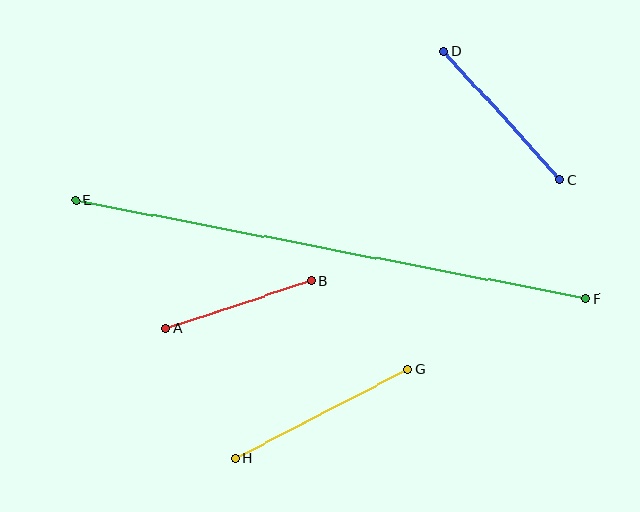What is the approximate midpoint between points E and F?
The midpoint is at approximately (331, 249) pixels.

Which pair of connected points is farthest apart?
Points E and F are farthest apart.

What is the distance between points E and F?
The distance is approximately 520 pixels.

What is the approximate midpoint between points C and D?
The midpoint is at approximately (502, 115) pixels.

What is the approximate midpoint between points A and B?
The midpoint is at approximately (238, 305) pixels.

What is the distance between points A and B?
The distance is approximately 154 pixels.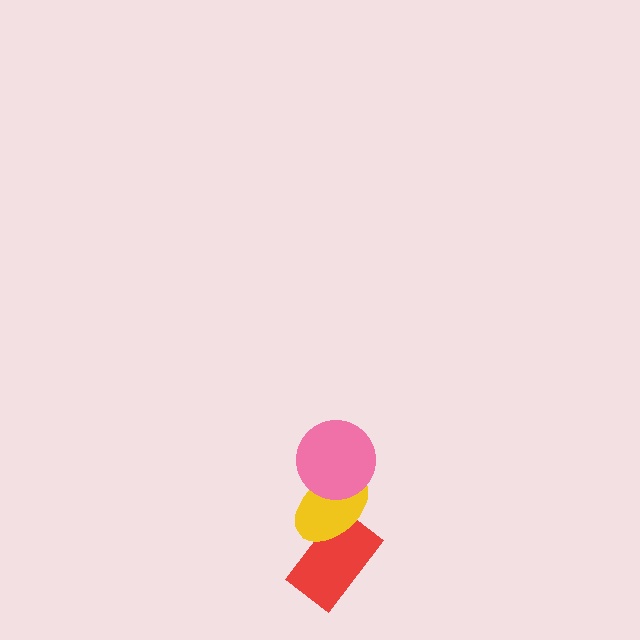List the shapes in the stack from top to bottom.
From top to bottom: the pink circle, the yellow ellipse, the red rectangle.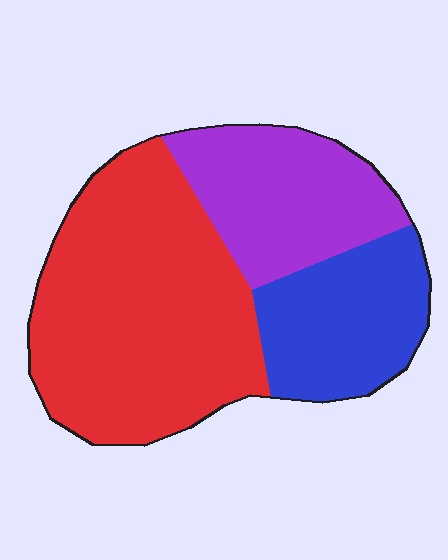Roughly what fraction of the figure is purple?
Purple takes up about one quarter (1/4) of the figure.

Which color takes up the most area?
Red, at roughly 50%.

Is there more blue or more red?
Red.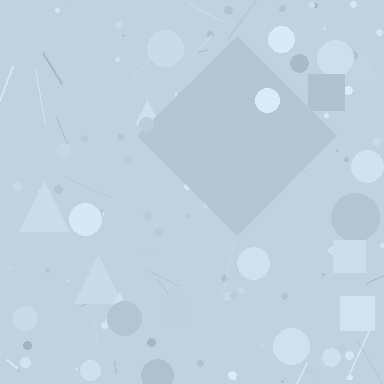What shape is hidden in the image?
A diamond is hidden in the image.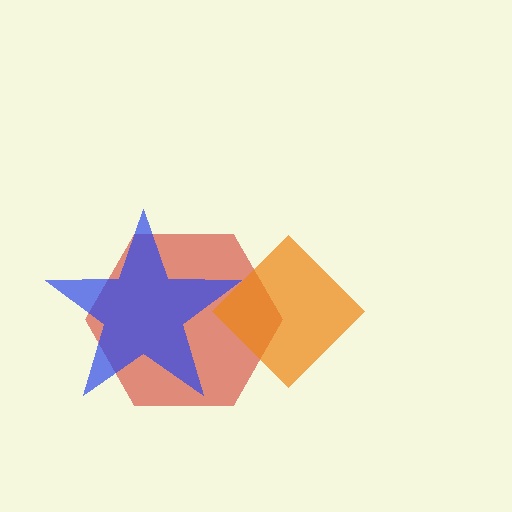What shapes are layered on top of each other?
The layered shapes are: a red hexagon, a blue star, an orange diamond.